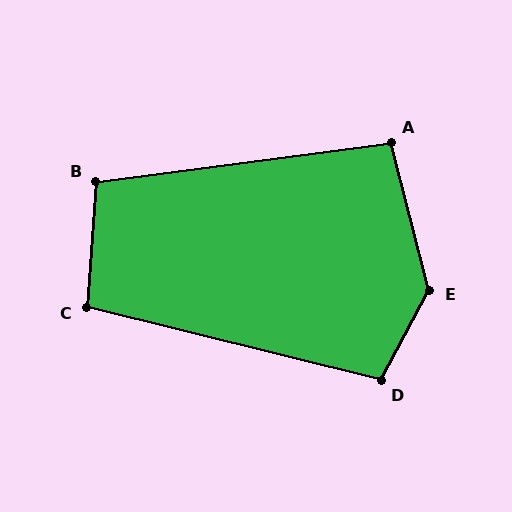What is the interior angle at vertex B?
Approximately 101 degrees (obtuse).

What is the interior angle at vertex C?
Approximately 100 degrees (obtuse).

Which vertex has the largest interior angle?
E, at approximately 138 degrees.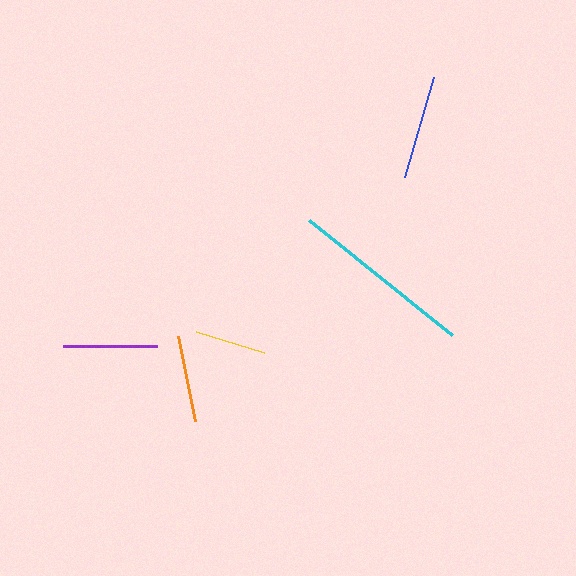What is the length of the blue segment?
The blue segment is approximately 104 pixels long.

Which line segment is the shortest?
The yellow line is the shortest at approximately 72 pixels.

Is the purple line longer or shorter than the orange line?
The purple line is longer than the orange line.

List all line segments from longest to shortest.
From longest to shortest: cyan, blue, purple, orange, yellow.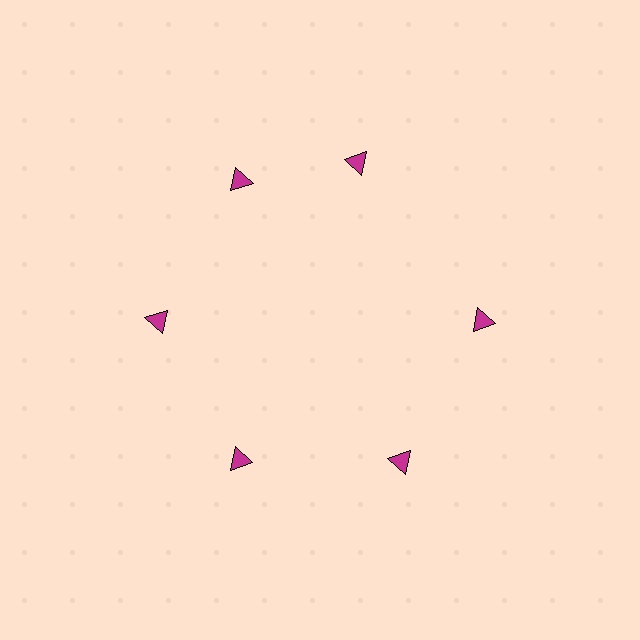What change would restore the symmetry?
The symmetry would be restored by rotating it back into even spacing with its neighbors so that all 6 triangles sit at equal angles and equal distance from the center.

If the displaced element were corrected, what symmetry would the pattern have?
It would have 6-fold rotational symmetry — the pattern would map onto itself every 60 degrees.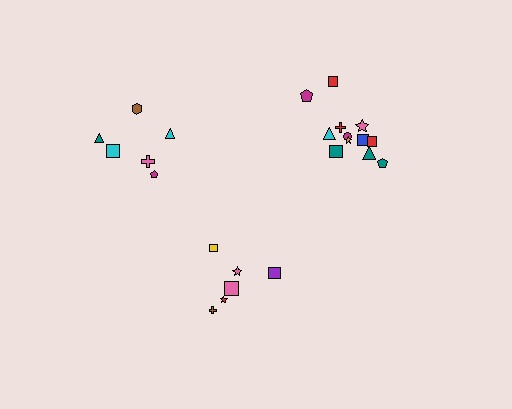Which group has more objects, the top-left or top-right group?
The top-right group.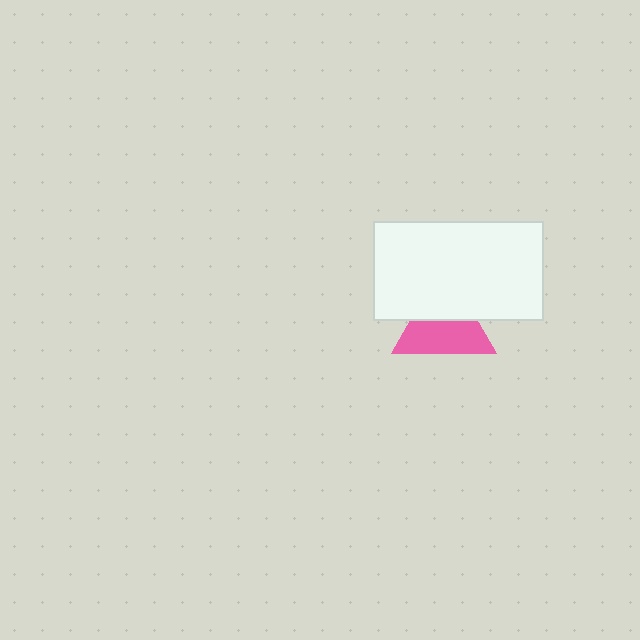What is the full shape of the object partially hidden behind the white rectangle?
The partially hidden object is a pink triangle.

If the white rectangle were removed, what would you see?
You would see the complete pink triangle.